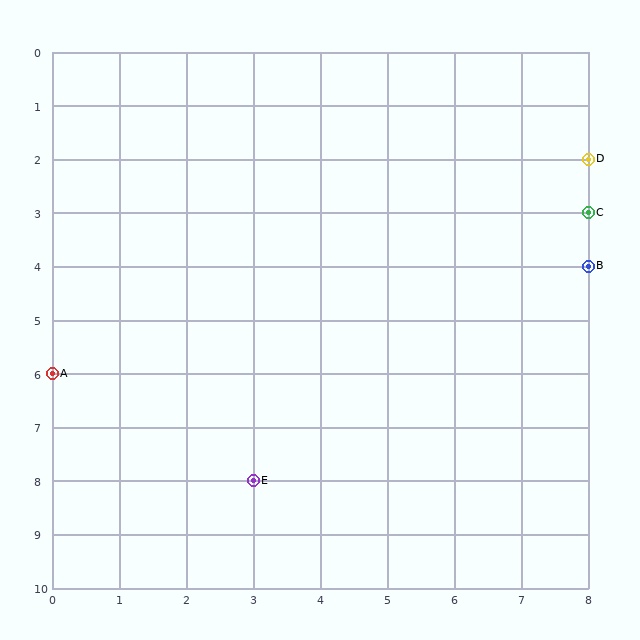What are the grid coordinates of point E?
Point E is at grid coordinates (3, 8).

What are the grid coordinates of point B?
Point B is at grid coordinates (8, 4).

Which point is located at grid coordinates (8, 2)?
Point D is at (8, 2).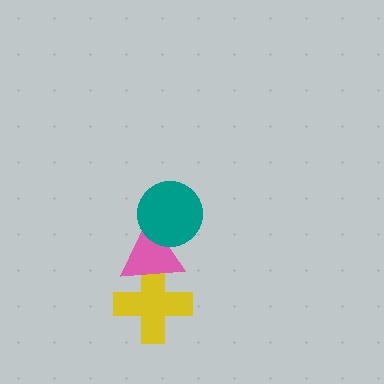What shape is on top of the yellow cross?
The pink triangle is on top of the yellow cross.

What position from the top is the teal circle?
The teal circle is 1st from the top.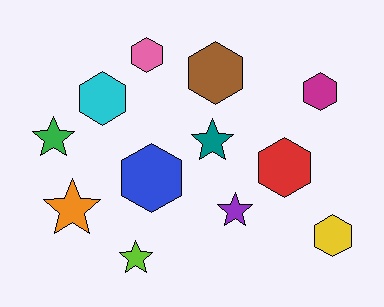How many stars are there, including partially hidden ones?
There are 5 stars.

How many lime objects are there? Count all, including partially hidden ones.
There is 1 lime object.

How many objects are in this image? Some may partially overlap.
There are 12 objects.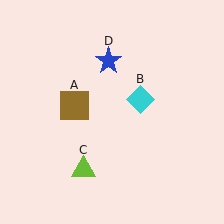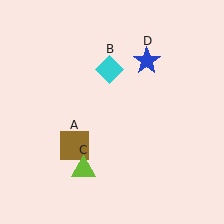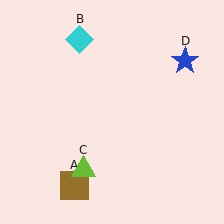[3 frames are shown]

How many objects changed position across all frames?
3 objects changed position: brown square (object A), cyan diamond (object B), blue star (object D).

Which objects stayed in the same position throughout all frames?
Lime triangle (object C) remained stationary.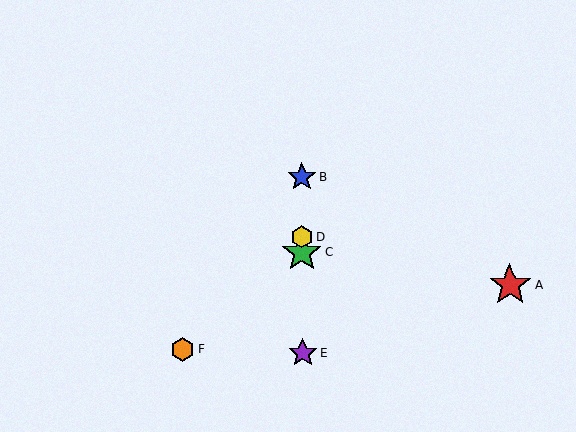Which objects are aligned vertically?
Objects B, C, D, E are aligned vertically.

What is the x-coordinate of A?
Object A is at x≈510.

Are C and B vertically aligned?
Yes, both are at x≈302.